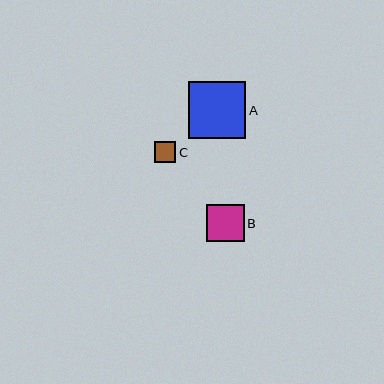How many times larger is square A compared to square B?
Square A is approximately 1.5 times the size of square B.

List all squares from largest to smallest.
From largest to smallest: A, B, C.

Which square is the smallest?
Square C is the smallest with a size of approximately 21 pixels.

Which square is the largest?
Square A is the largest with a size of approximately 58 pixels.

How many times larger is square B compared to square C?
Square B is approximately 1.8 times the size of square C.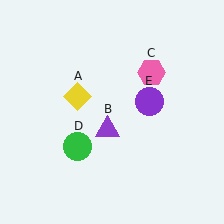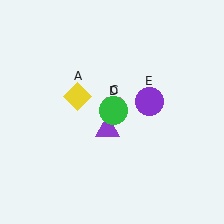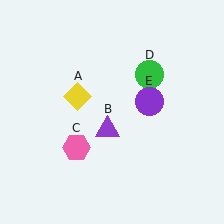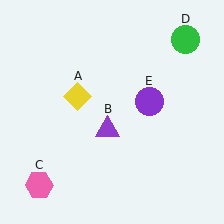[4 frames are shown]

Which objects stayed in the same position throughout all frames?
Yellow diamond (object A) and purple triangle (object B) and purple circle (object E) remained stationary.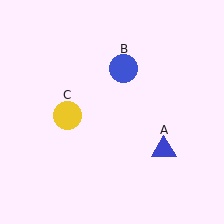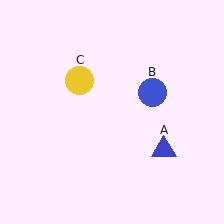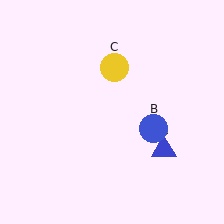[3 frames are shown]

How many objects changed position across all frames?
2 objects changed position: blue circle (object B), yellow circle (object C).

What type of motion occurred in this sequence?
The blue circle (object B), yellow circle (object C) rotated clockwise around the center of the scene.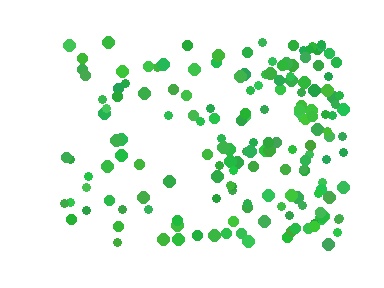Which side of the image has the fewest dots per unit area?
The left.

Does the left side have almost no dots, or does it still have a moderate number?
Still a moderate number, just noticeably fewer than the right.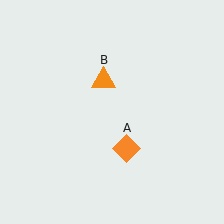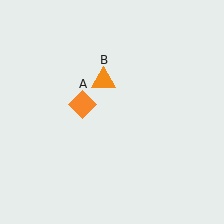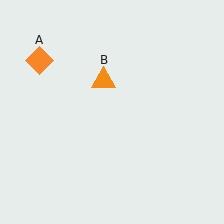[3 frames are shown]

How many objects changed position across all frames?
1 object changed position: orange diamond (object A).